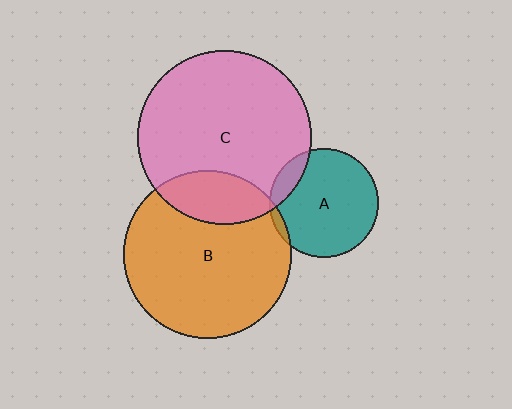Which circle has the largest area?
Circle C (pink).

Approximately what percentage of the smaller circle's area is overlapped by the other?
Approximately 20%.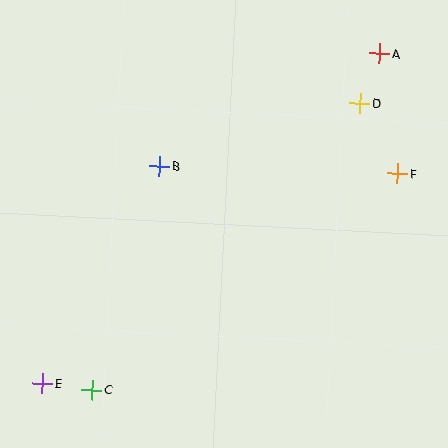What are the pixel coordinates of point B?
Point B is at (160, 166).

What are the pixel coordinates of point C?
Point C is at (92, 390).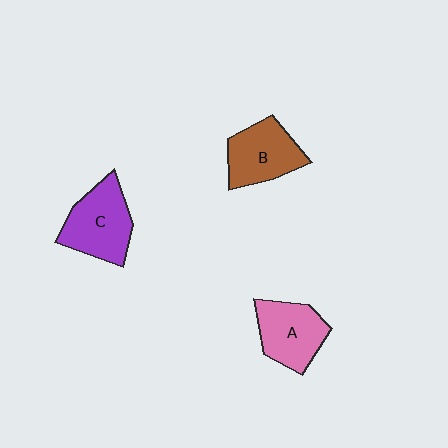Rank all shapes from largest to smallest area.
From largest to smallest: C (purple), B (brown), A (pink).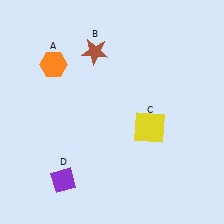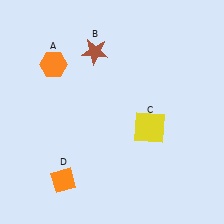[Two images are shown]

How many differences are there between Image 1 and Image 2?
There is 1 difference between the two images.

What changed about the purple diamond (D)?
In Image 1, D is purple. In Image 2, it changed to orange.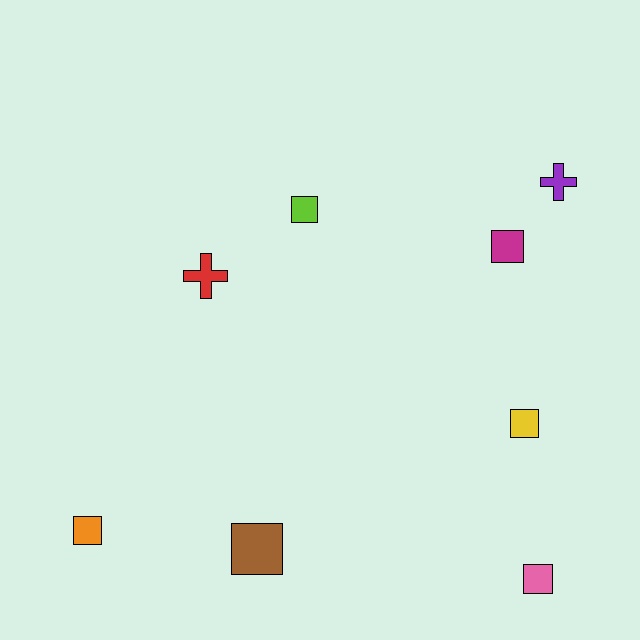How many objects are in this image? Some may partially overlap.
There are 8 objects.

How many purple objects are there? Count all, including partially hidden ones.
There is 1 purple object.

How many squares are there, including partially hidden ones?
There are 6 squares.